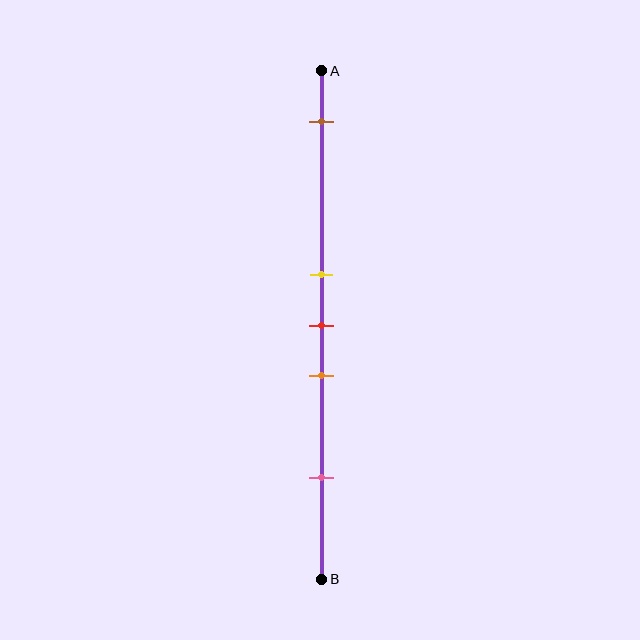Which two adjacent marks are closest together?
The yellow and red marks are the closest adjacent pair.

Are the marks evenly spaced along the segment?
No, the marks are not evenly spaced.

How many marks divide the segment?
There are 5 marks dividing the segment.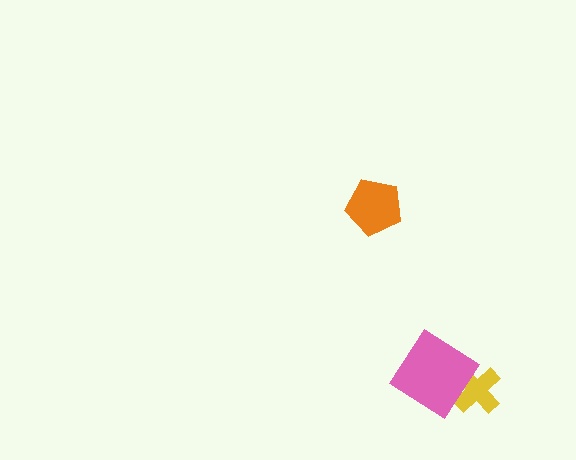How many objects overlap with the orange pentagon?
0 objects overlap with the orange pentagon.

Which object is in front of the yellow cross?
The pink diamond is in front of the yellow cross.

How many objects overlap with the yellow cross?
1 object overlaps with the yellow cross.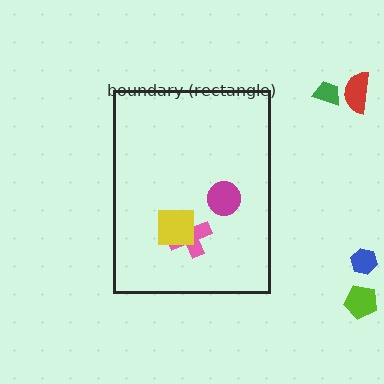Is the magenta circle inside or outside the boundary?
Inside.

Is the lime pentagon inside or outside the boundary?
Outside.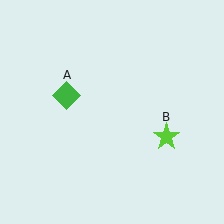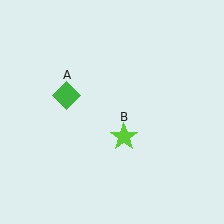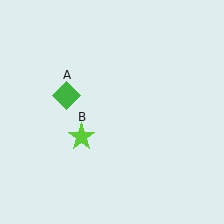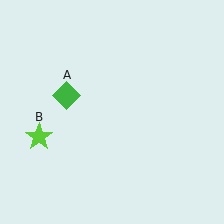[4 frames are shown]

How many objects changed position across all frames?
1 object changed position: lime star (object B).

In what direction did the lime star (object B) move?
The lime star (object B) moved left.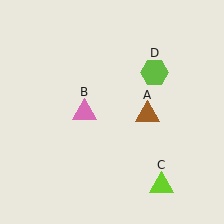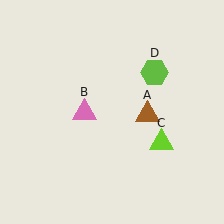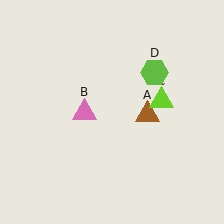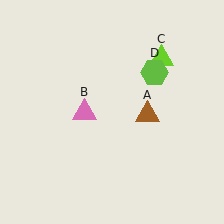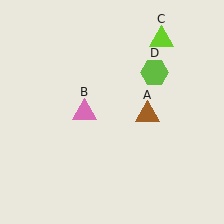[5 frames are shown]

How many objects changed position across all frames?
1 object changed position: lime triangle (object C).